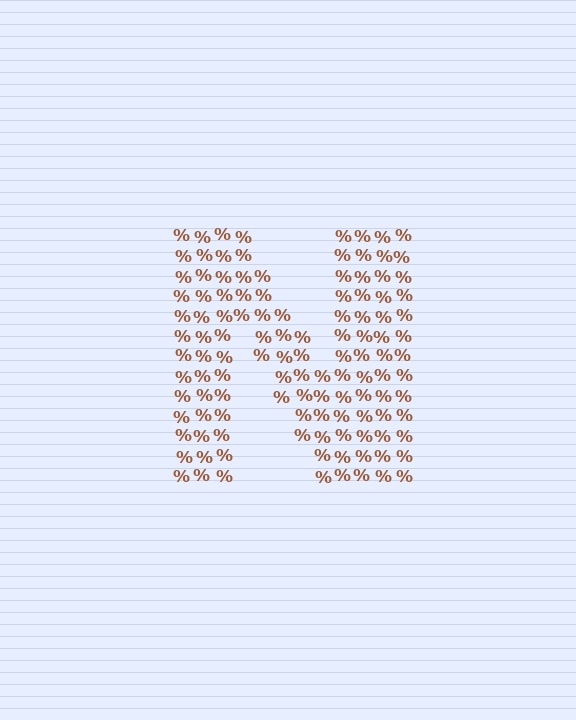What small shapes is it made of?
It is made of small percent signs.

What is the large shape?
The large shape is the letter N.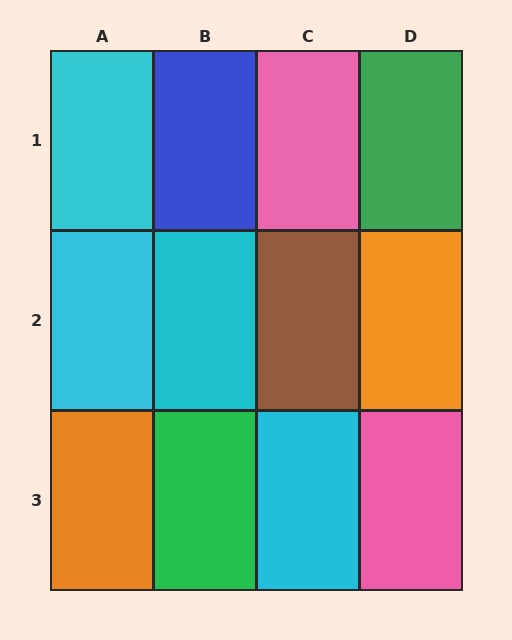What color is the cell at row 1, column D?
Green.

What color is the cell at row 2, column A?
Cyan.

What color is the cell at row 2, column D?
Orange.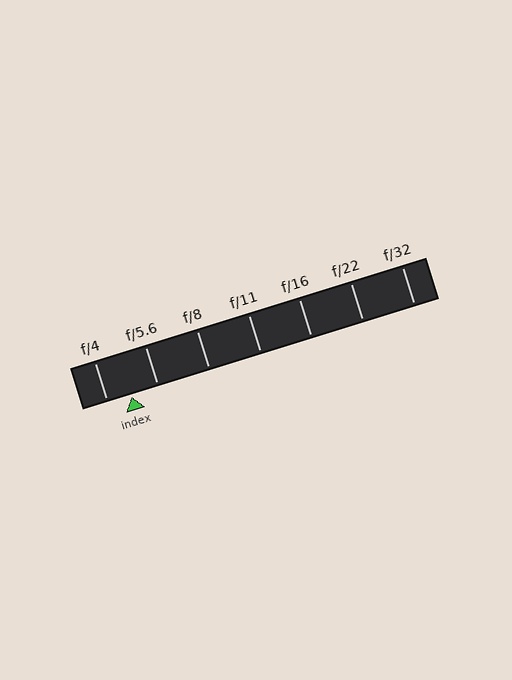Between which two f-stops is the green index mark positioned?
The index mark is between f/4 and f/5.6.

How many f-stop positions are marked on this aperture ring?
There are 7 f-stop positions marked.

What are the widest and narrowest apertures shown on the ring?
The widest aperture shown is f/4 and the narrowest is f/32.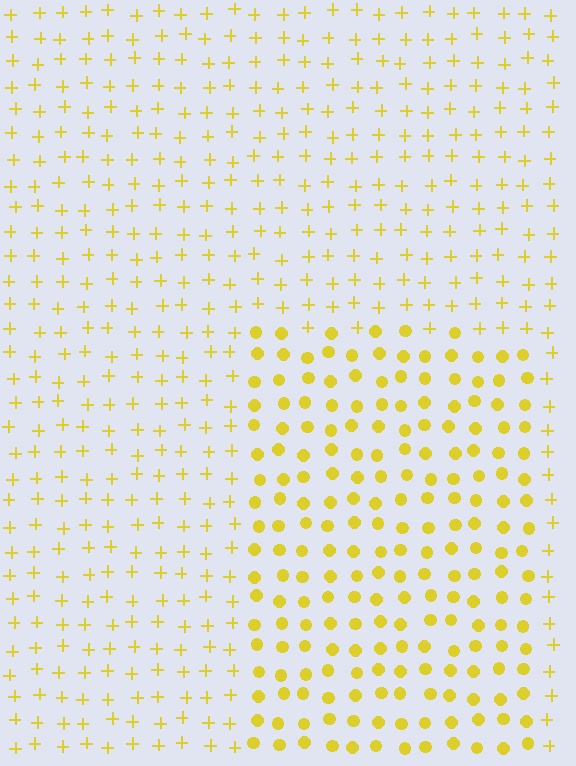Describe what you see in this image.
The image is filled with small yellow elements arranged in a uniform grid. A rectangle-shaped region contains circles, while the surrounding area contains plus signs. The boundary is defined purely by the change in element shape.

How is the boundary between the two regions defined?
The boundary is defined by a change in element shape: circles inside vs. plus signs outside. All elements share the same color and spacing.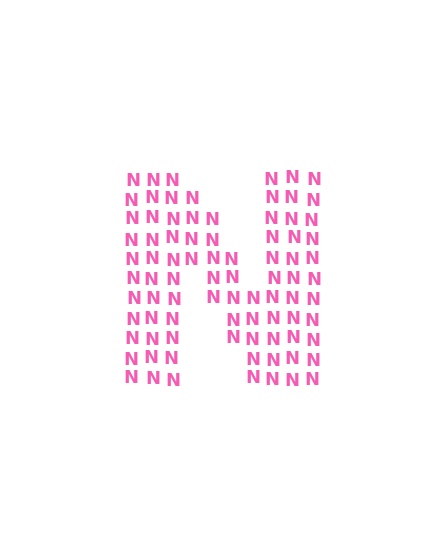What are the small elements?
The small elements are letter N's.